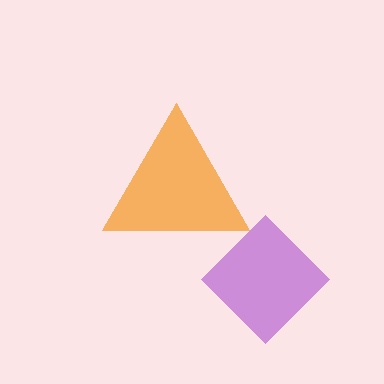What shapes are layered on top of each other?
The layered shapes are: a purple diamond, an orange triangle.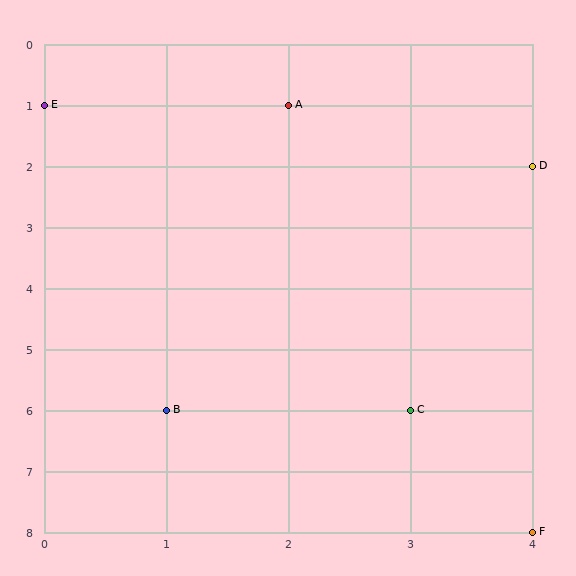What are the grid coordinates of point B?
Point B is at grid coordinates (1, 6).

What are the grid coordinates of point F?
Point F is at grid coordinates (4, 8).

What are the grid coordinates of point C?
Point C is at grid coordinates (3, 6).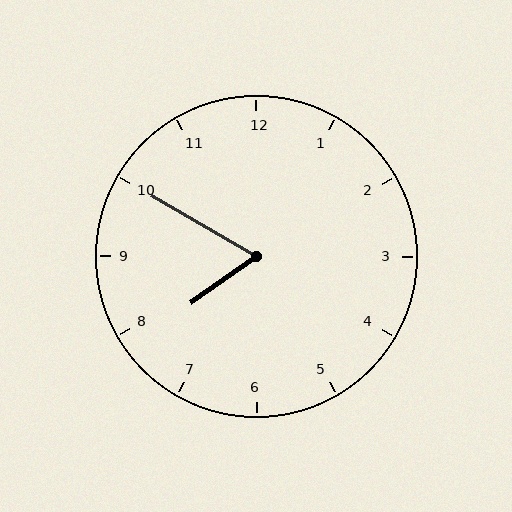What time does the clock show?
7:50.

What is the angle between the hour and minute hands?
Approximately 65 degrees.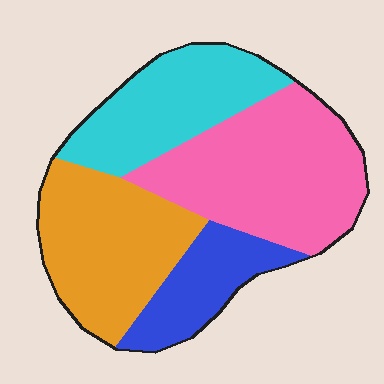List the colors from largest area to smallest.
From largest to smallest: pink, orange, cyan, blue.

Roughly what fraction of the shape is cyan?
Cyan covers around 25% of the shape.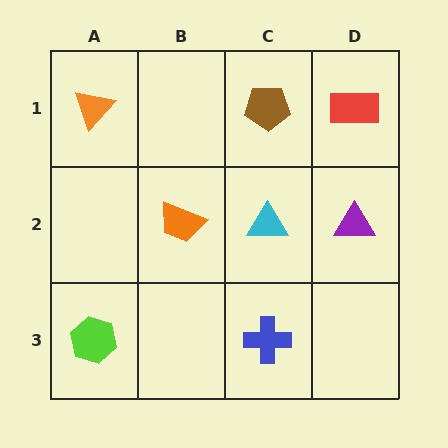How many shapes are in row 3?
2 shapes.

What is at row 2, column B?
An orange trapezoid.